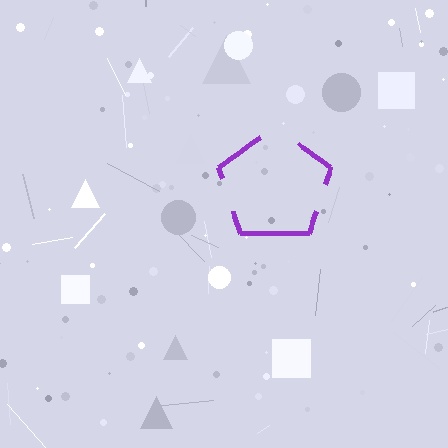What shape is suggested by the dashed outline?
The dashed outline suggests a pentagon.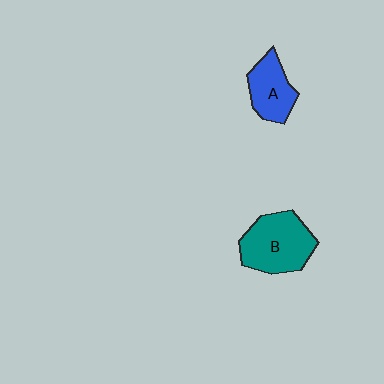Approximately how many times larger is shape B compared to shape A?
Approximately 1.5 times.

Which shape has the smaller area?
Shape A (blue).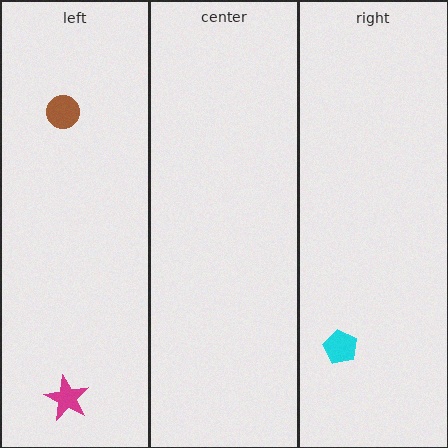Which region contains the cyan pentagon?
The right region.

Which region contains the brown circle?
The left region.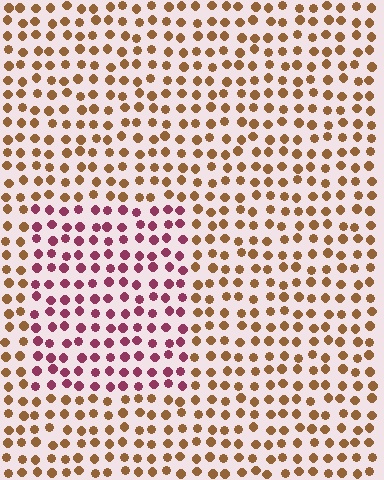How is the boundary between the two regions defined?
The boundary is defined purely by a slight shift in hue (about 57 degrees). Spacing, size, and orientation are identical on both sides.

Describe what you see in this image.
The image is filled with small brown elements in a uniform arrangement. A rectangle-shaped region is visible where the elements are tinted to a slightly different hue, forming a subtle color boundary.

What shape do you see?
I see a rectangle.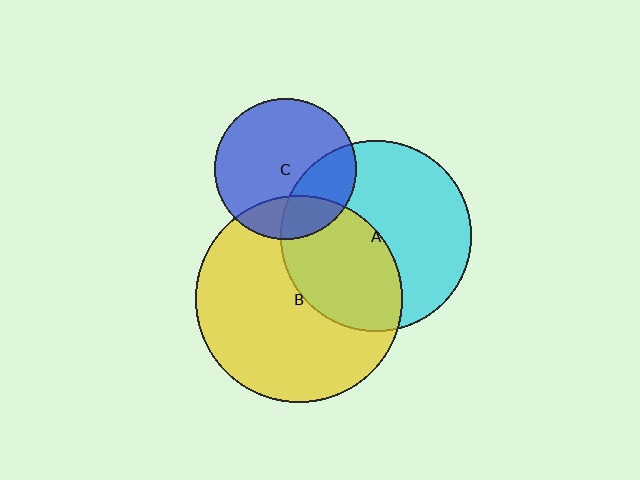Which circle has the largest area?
Circle B (yellow).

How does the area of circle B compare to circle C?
Approximately 2.1 times.